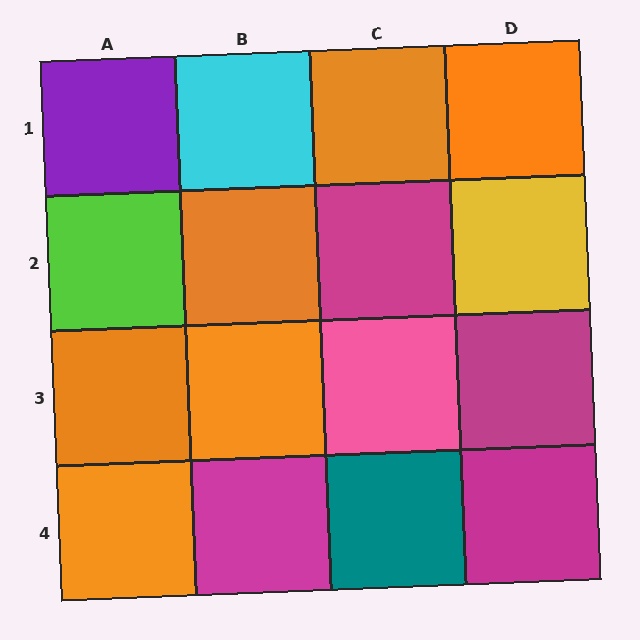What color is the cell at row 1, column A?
Purple.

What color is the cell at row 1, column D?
Orange.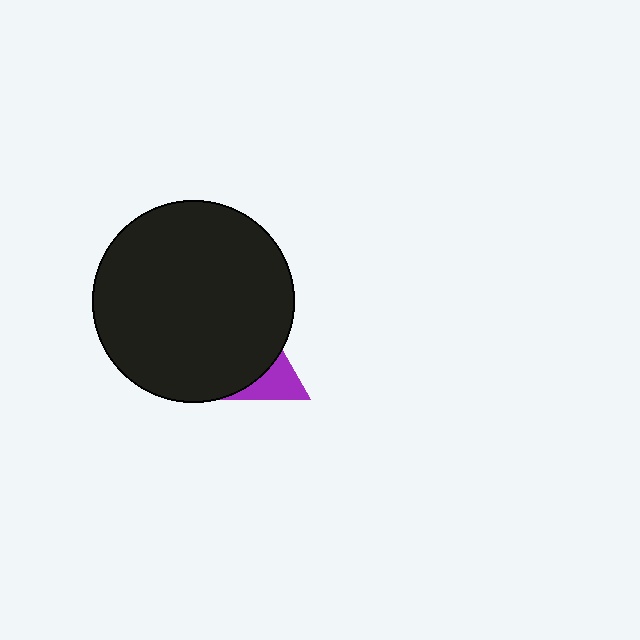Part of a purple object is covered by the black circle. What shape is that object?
It is a triangle.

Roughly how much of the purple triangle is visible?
A small part of it is visible (roughly 44%).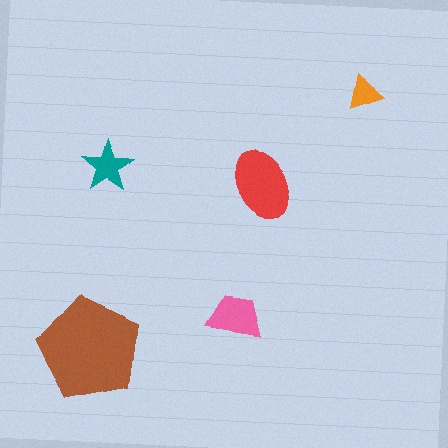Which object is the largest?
The brown pentagon.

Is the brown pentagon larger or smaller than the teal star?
Larger.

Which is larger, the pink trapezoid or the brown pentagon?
The brown pentagon.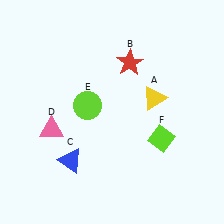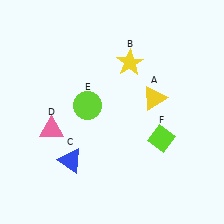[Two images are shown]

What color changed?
The star (B) changed from red in Image 1 to yellow in Image 2.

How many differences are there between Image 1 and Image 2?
There is 1 difference between the two images.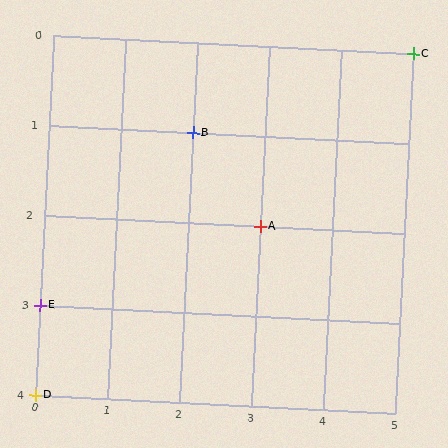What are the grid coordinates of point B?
Point B is at grid coordinates (2, 1).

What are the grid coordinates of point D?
Point D is at grid coordinates (0, 4).